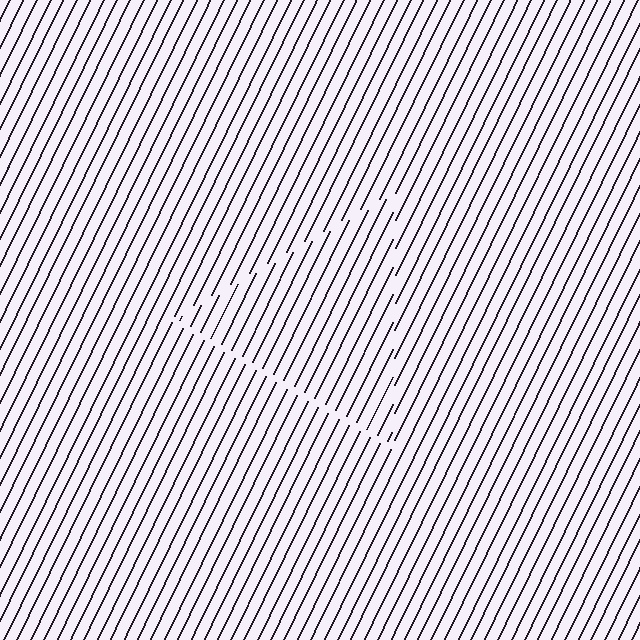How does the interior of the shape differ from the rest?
The interior of the shape contains the same grating, shifted by half a period — the contour is defined by the phase discontinuity where line-ends from the inner and outer gratings abut.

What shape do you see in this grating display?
An illusory triangle. The interior of the shape contains the same grating, shifted by half a period — the contour is defined by the phase discontinuity where line-ends from the inner and outer gratings abut.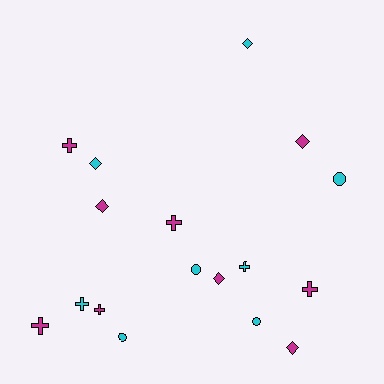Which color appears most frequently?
Magenta, with 9 objects.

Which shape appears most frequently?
Cross, with 7 objects.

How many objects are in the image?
There are 17 objects.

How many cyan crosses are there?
There are 2 cyan crosses.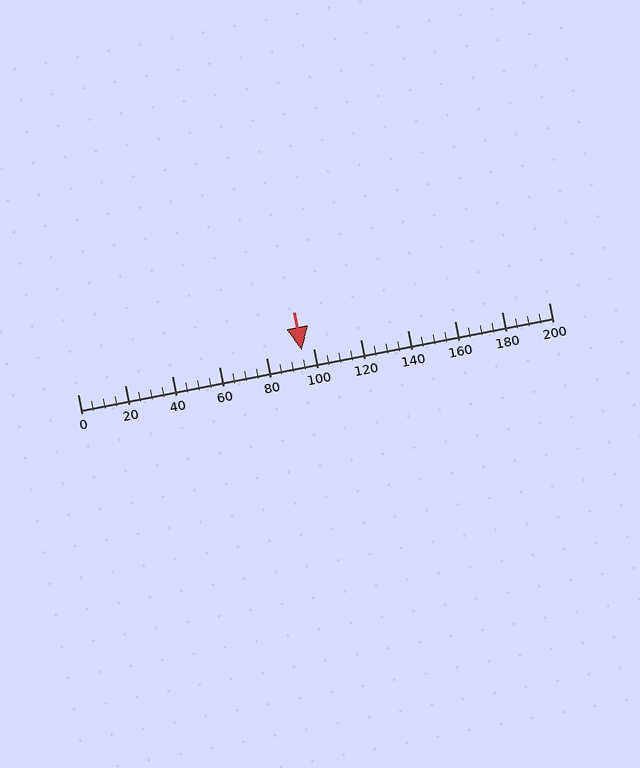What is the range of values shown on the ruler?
The ruler shows values from 0 to 200.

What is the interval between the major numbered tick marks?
The major tick marks are spaced 20 units apart.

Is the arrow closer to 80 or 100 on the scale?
The arrow is closer to 100.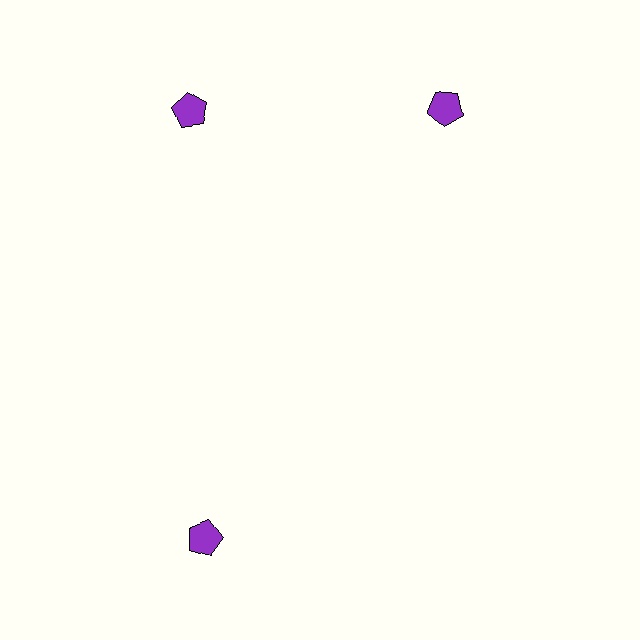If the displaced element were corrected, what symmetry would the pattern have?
It would have 3-fold rotational symmetry — the pattern would map onto itself every 120 degrees.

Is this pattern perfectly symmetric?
No. The 3 purple pentagons are arranged in a ring, but one element near the 3 o'clock position is rotated out of alignment along the ring, breaking the 3-fold rotational symmetry.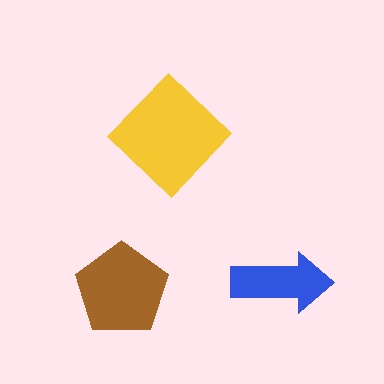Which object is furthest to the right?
The blue arrow is rightmost.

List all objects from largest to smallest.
The yellow diamond, the brown pentagon, the blue arrow.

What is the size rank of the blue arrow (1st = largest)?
3rd.